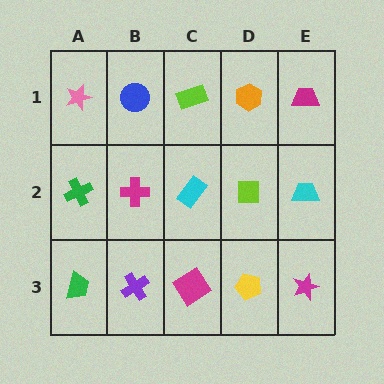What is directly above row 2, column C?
A lime rectangle.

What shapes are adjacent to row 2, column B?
A blue circle (row 1, column B), a purple cross (row 3, column B), a green cross (row 2, column A), a cyan rectangle (row 2, column C).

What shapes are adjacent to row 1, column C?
A cyan rectangle (row 2, column C), a blue circle (row 1, column B), an orange hexagon (row 1, column D).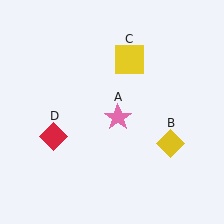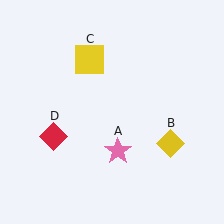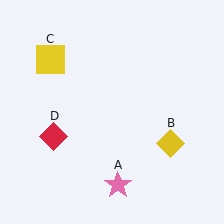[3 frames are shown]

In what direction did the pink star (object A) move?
The pink star (object A) moved down.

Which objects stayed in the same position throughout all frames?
Yellow diamond (object B) and red diamond (object D) remained stationary.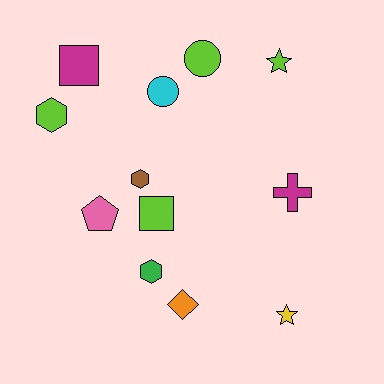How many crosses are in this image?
There is 1 cross.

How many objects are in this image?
There are 12 objects.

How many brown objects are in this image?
There is 1 brown object.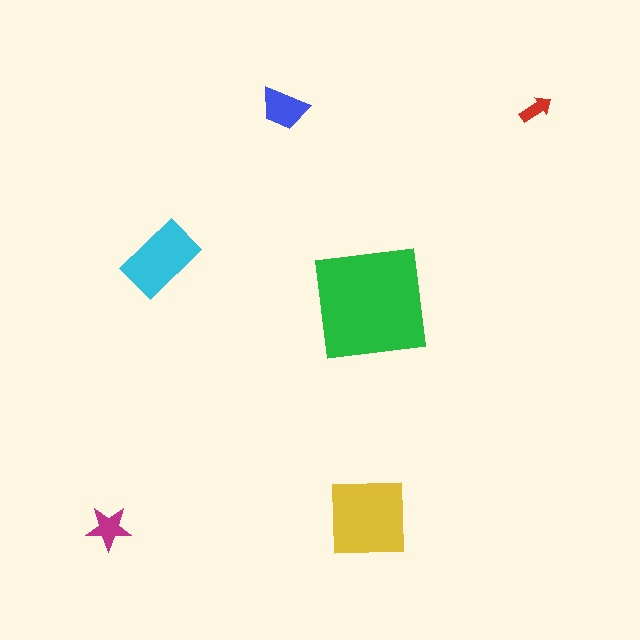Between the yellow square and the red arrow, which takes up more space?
The yellow square.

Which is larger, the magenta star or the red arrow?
The magenta star.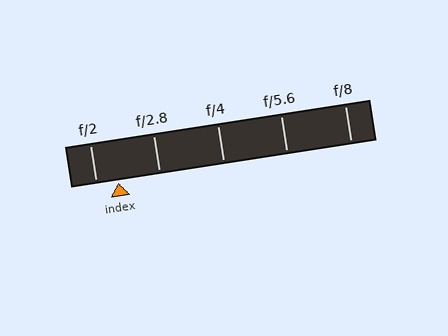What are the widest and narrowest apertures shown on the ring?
The widest aperture shown is f/2 and the narrowest is f/8.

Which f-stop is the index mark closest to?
The index mark is closest to f/2.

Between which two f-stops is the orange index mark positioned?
The index mark is between f/2 and f/2.8.